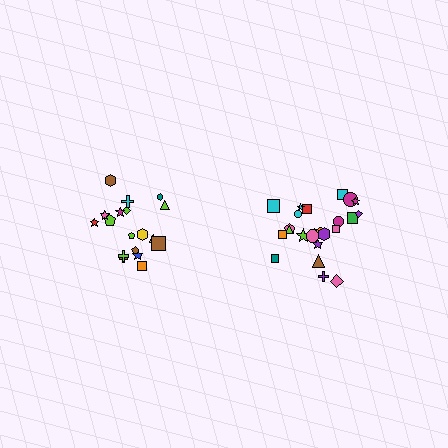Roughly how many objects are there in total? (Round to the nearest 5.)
Roughly 45 objects in total.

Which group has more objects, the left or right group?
The right group.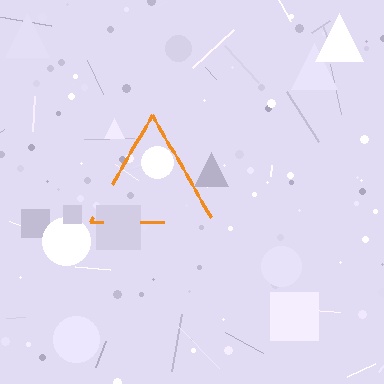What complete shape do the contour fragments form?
The contour fragments form a triangle.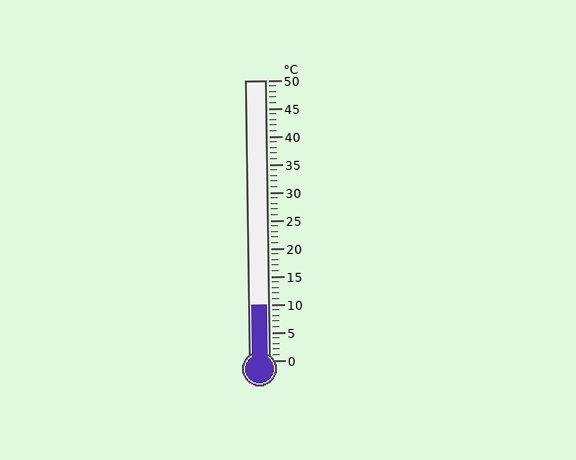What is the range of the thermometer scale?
The thermometer scale ranges from 0°C to 50°C.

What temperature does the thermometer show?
The thermometer shows approximately 10°C.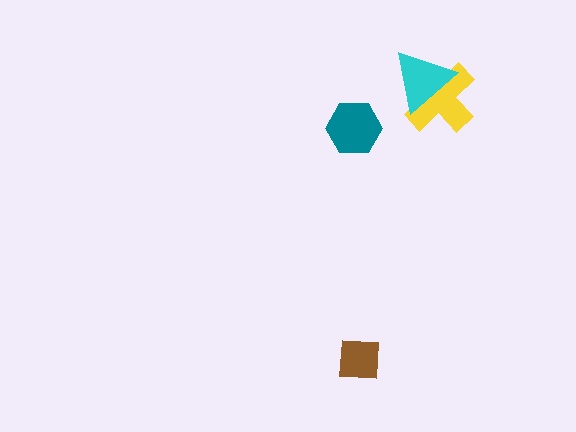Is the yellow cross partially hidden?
Yes, it is partially covered by another shape.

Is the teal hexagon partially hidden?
No, no other shape covers it.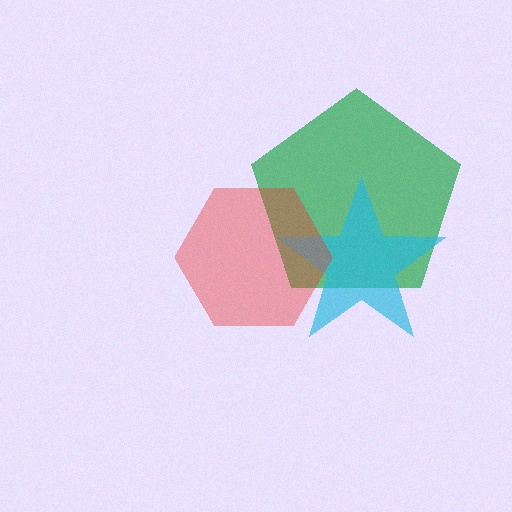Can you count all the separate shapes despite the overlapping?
Yes, there are 3 separate shapes.